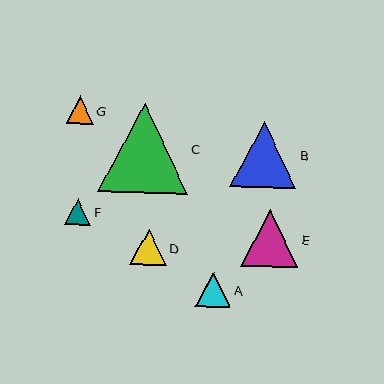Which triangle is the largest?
Triangle C is the largest with a size of approximately 89 pixels.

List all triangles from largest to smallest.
From largest to smallest: C, B, E, D, A, G, F.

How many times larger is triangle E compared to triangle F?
Triangle E is approximately 2.2 times the size of triangle F.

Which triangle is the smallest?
Triangle F is the smallest with a size of approximately 26 pixels.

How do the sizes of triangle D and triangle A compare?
Triangle D and triangle A are approximately the same size.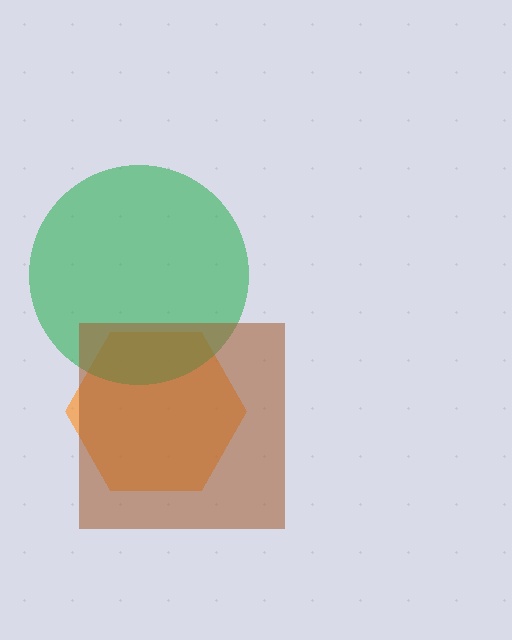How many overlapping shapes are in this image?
There are 3 overlapping shapes in the image.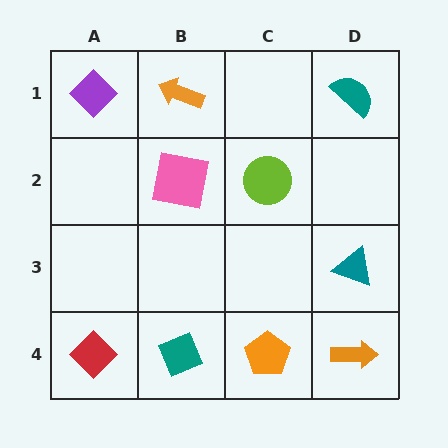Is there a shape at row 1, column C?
No, that cell is empty.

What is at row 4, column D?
An orange arrow.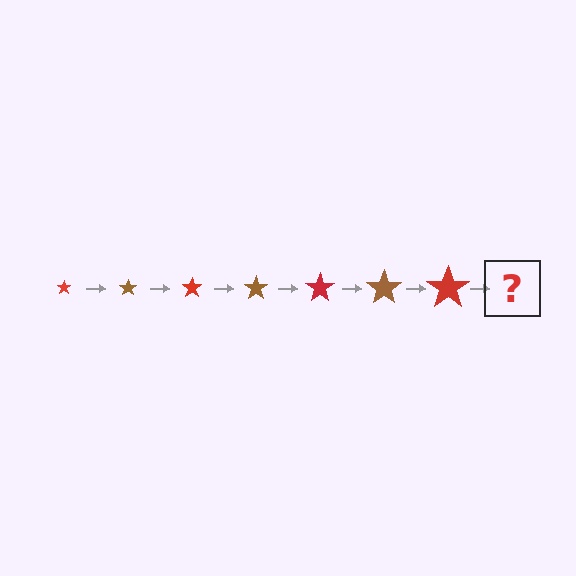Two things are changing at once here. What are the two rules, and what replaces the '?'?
The two rules are that the star grows larger each step and the color cycles through red and brown. The '?' should be a brown star, larger than the previous one.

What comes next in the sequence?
The next element should be a brown star, larger than the previous one.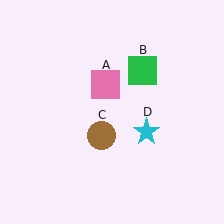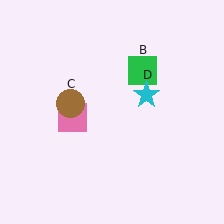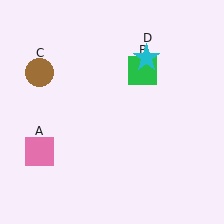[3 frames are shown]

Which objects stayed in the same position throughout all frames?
Green square (object B) remained stationary.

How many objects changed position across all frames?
3 objects changed position: pink square (object A), brown circle (object C), cyan star (object D).